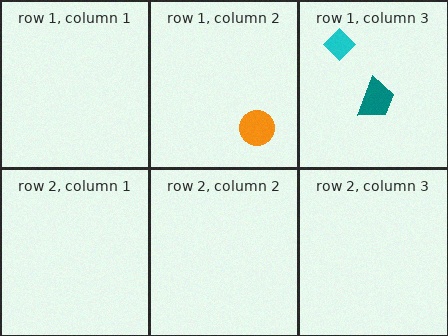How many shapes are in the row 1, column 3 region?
2.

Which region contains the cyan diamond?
The row 1, column 3 region.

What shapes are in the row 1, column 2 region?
The orange circle.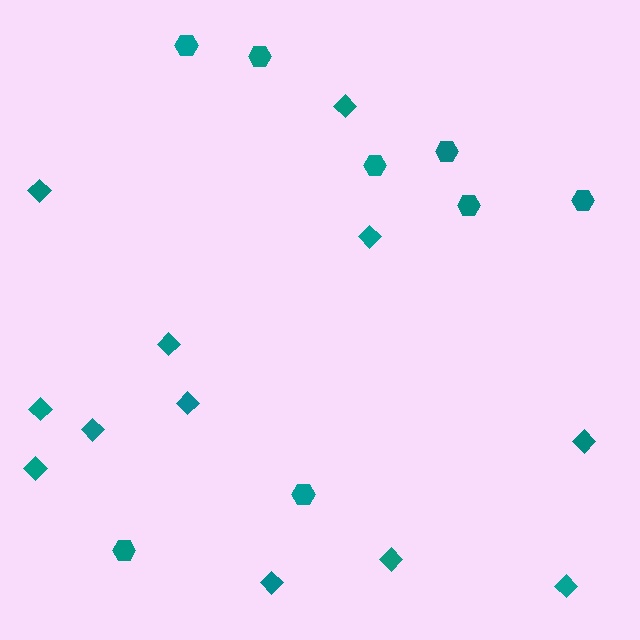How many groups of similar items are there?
There are 2 groups: one group of hexagons (8) and one group of diamonds (12).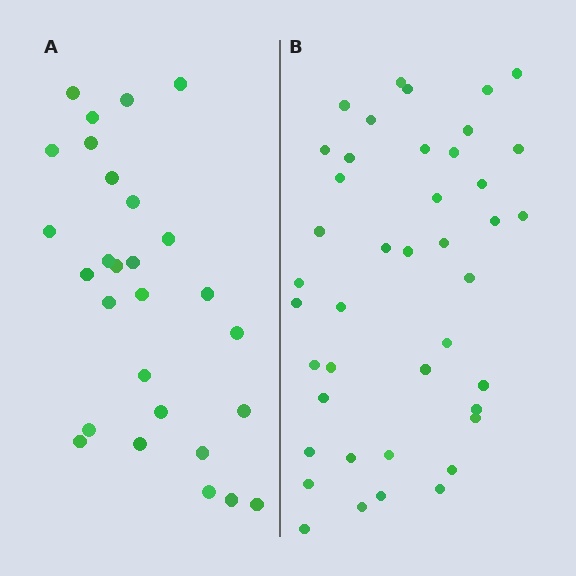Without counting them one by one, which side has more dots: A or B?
Region B (the right region) has more dots.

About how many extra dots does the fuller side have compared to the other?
Region B has approximately 15 more dots than region A.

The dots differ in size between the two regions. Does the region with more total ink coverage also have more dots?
No. Region A has more total ink coverage because its dots are larger, but region B actually contains more individual dots. Total area can be misleading — the number of items is what matters here.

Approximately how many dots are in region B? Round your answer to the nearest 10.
About 40 dots. (The exact count is 42, which rounds to 40.)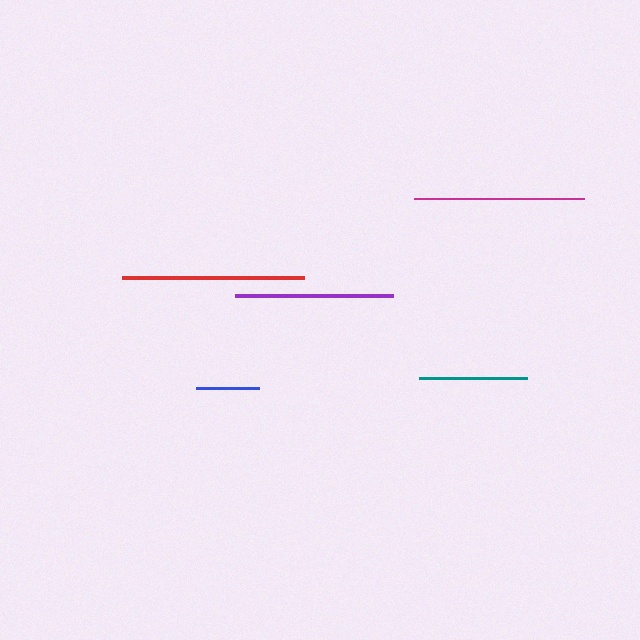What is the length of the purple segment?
The purple segment is approximately 158 pixels long.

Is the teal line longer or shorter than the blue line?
The teal line is longer than the blue line.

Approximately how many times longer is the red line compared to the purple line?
The red line is approximately 1.2 times the length of the purple line.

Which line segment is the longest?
The red line is the longest at approximately 182 pixels.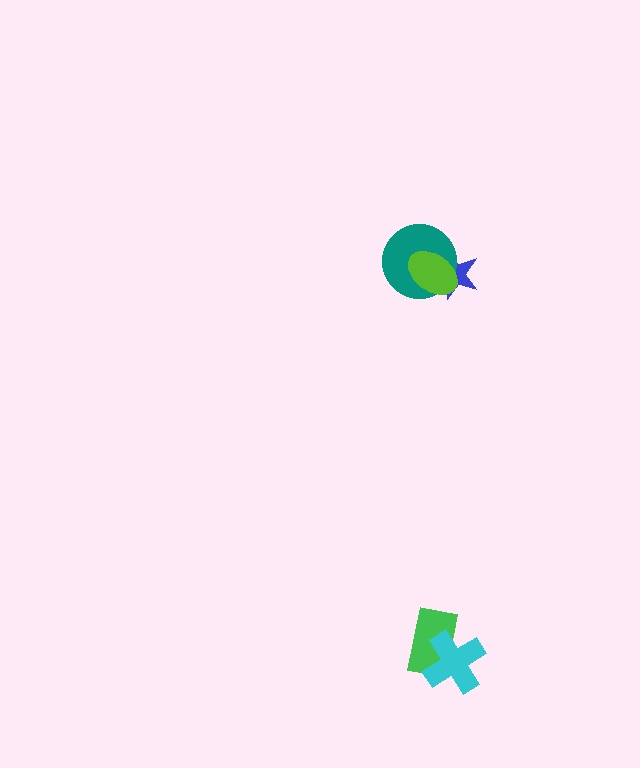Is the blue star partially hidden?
Yes, it is partially covered by another shape.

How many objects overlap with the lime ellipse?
2 objects overlap with the lime ellipse.